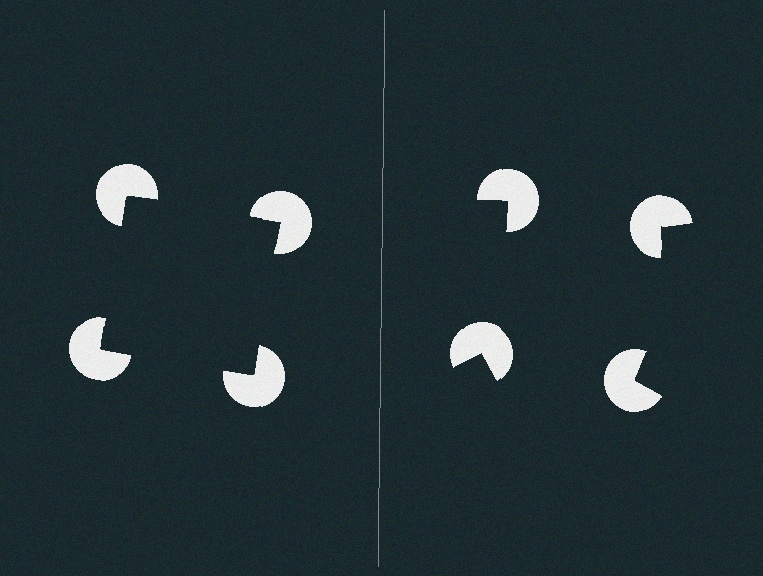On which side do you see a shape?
An illusory square appears on the left side. On the right side the wedge cuts are rotated, so no coherent shape forms.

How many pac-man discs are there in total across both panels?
8 — 4 on each side.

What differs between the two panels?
The pac-man discs are positioned identically on both sides; only the wedge orientations differ. On the left they align to a square; on the right they are misaligned.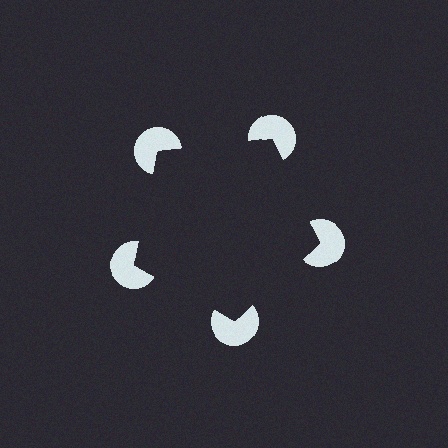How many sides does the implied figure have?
5 sides.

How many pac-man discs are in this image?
There are 5 — one at each vertex of the illusory pentagon.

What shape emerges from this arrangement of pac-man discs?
An illusory pentagon — its edges are inferred from the aligned wedge cuts in the pac-man discs, not physically drawn.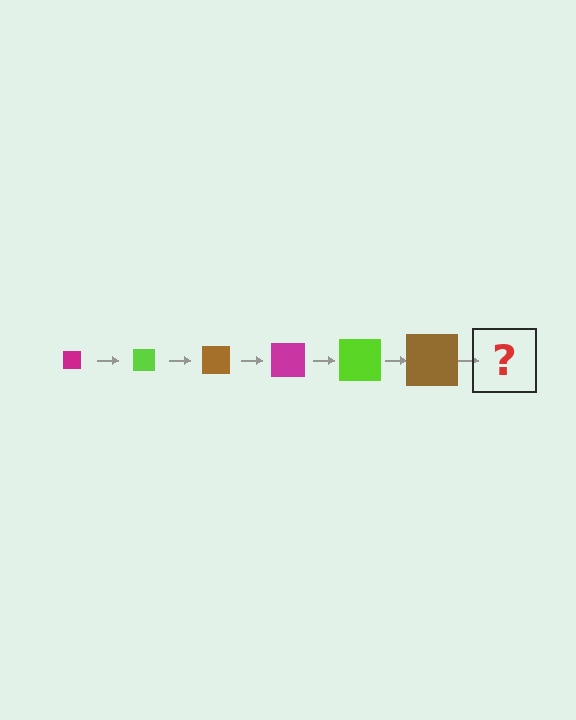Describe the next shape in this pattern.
It should be a magenta square, larger than the previous one.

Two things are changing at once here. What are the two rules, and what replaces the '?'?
The two rules are that the square grows larger each step and the color cycles through magenta, lime, and brown. The '?' should be a magenta square, larger than the previous one.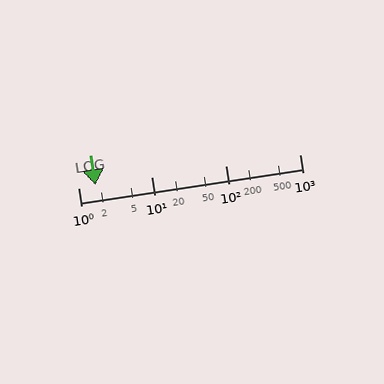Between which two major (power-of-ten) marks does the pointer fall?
The pointer is between 1 and 10.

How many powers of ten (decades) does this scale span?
The scale spans 3 decades, from 1 to 1000.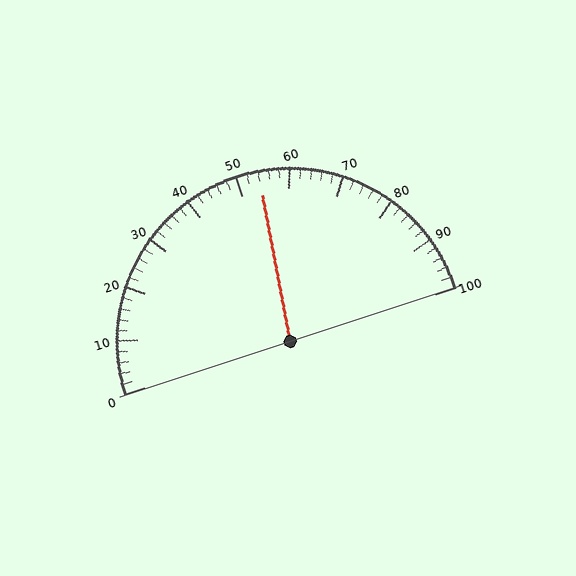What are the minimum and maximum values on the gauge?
The gauge ranges from 0 to 100.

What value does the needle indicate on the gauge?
The needle indicates approximately 54.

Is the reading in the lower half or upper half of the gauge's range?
The reading is in the upper half of the range (0 to 100).